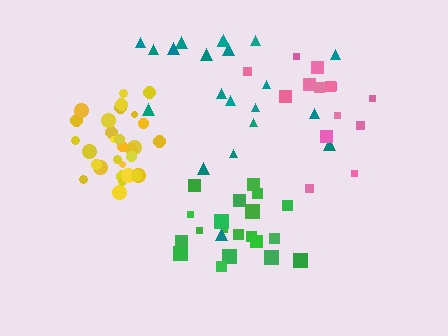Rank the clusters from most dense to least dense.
yellow, green, pink, teal.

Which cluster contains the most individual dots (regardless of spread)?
Yellow (30).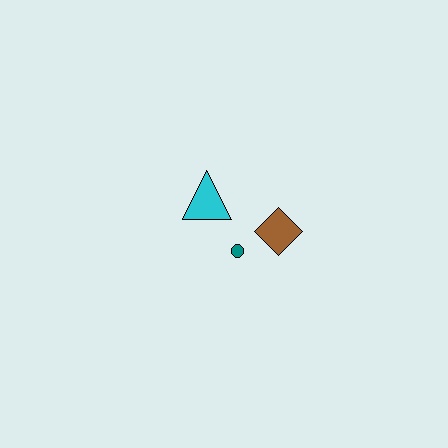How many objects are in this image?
There are 3 objects.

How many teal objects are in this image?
There is 1 teal object.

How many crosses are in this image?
There are no crosses.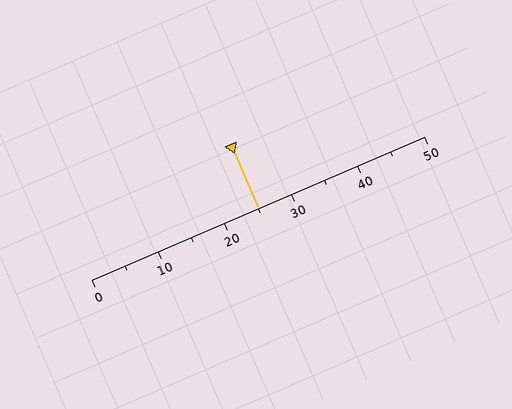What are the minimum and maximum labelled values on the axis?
The axis runs from 0 to 50.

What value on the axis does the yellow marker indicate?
The marker indicates approximately 25.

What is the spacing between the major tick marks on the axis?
The major ticks are spaced 10 apart.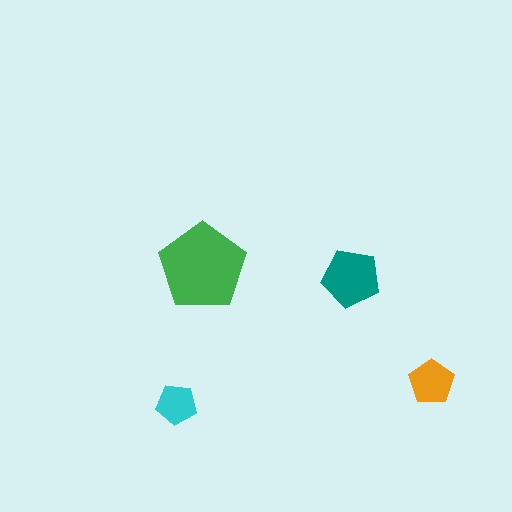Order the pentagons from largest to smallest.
the green one, the teal one, the orange one, the cyan one.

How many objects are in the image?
There are 4 objects in the image.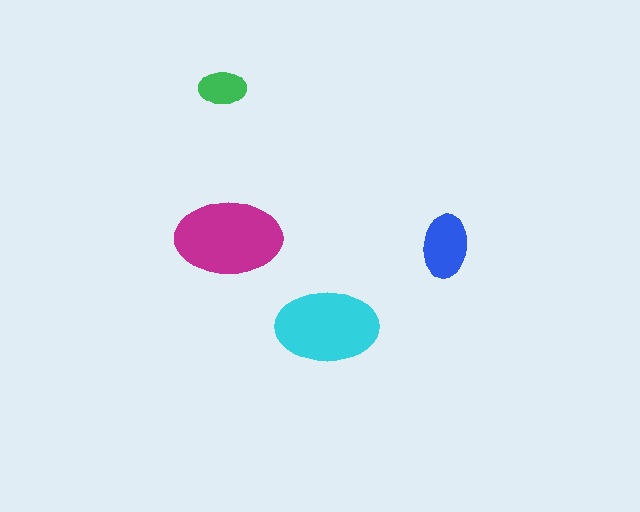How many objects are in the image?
There are 4 objects in the image.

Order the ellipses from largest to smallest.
the magenta one, the cyan one, the blue one, the green one.